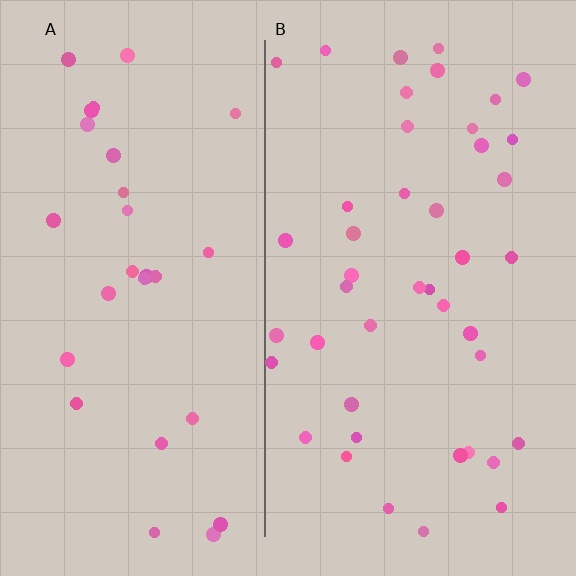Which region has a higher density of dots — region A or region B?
B (the right).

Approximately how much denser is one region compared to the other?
Approximately 1.5× — region B over region A.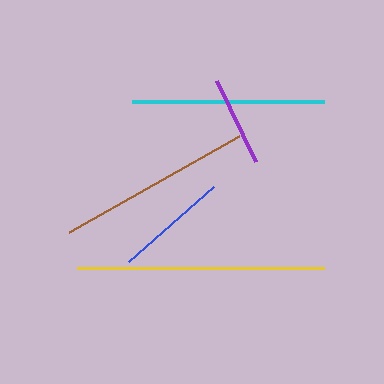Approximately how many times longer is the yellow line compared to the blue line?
The yellow line is approximately 2.2 times the length of the blue line.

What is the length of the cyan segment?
The cyan segment is approximately 192 pixels long.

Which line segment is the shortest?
The purple line is the shortest at approximately 90 pixels.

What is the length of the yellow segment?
The yellow segment is approximately 247 pixels long.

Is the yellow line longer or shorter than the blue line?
The yellow line is longer than the blue line.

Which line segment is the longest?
The yellow line is the longest at approximately 247 pixels.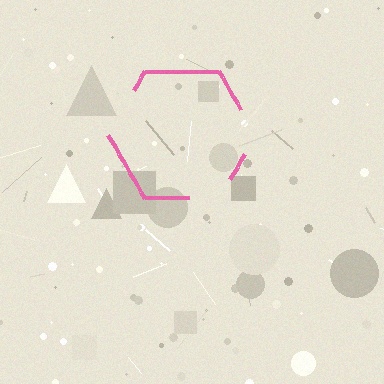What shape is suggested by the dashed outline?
The dashed outline suggests a hexagon.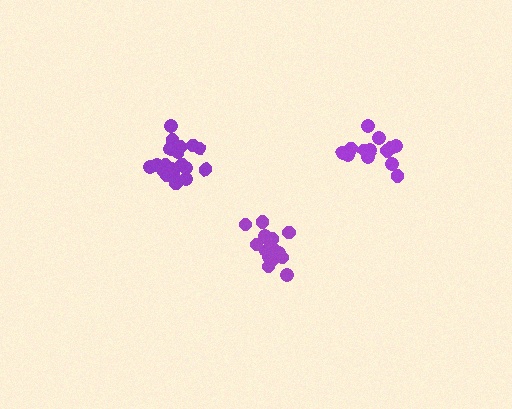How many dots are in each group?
Group 1: 17 dots, Group 2: 14 dots, Group 3: 19 dots (50 total).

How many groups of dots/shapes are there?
There are 3 groups.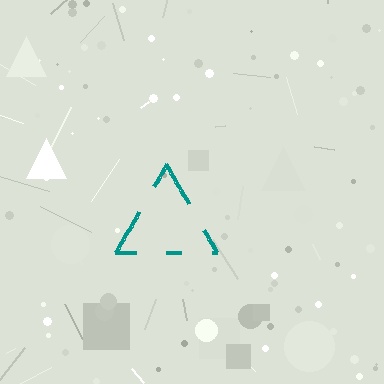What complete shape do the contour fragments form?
The contour fragments form a triangle.